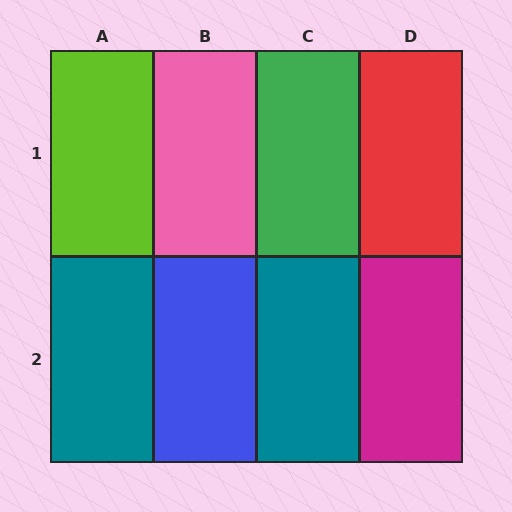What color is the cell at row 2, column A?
Teal.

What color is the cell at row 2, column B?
Blue.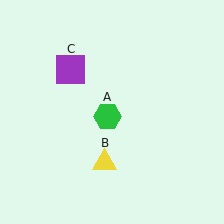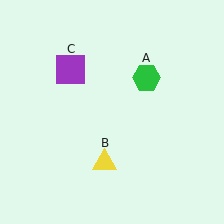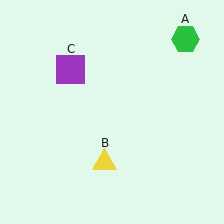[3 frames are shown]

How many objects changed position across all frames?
1 object changed position: green hexagon (object A).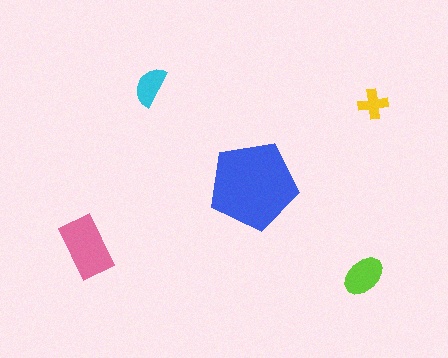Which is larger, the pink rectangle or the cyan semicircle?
The pink rectangle.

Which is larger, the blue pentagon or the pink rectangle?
The blue pentagon.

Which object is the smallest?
The yellow cross.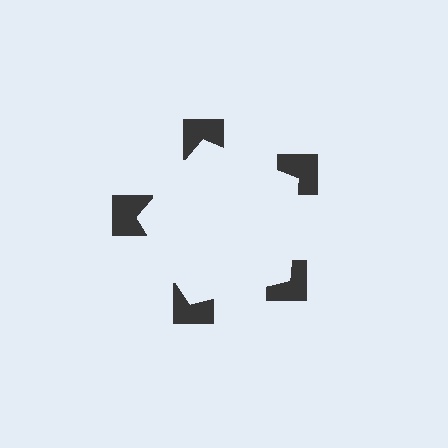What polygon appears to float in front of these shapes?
An illusory pentagon — its edges are inferred from the aligned wedge cuts in the notched squares, not physically drawn.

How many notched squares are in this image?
There are 5 — one at each vertex of the illusory pentagon.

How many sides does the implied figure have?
5 sides.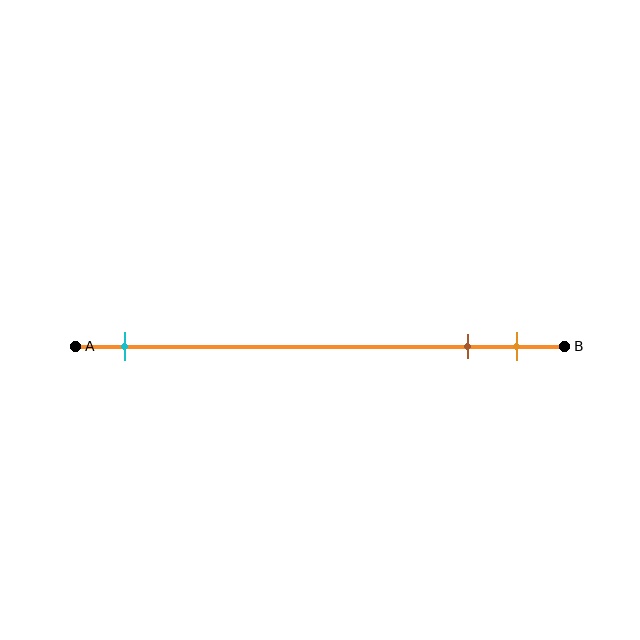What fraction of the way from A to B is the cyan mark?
The cyan mark is approximately 10% (0.1) of the way from A to B.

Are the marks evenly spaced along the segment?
No, the marks are not evenly spaced.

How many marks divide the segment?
There are 3 marks dividing the segment.